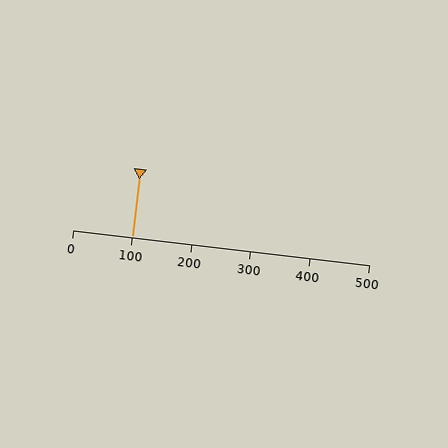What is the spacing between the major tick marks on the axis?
The major ticks are spaced 100 apart.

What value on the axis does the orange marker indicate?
The marker indicates approximately 100.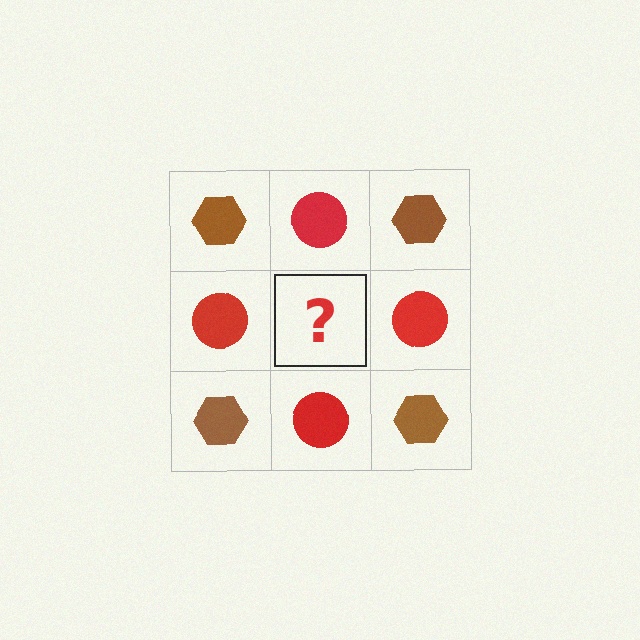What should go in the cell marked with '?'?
The missing cell should contain a brown hexagon.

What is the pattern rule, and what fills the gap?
The rule is that it alternates brown hexagon and red circle in a checkerboard pattern. The gap should be filled with a brown hexagon.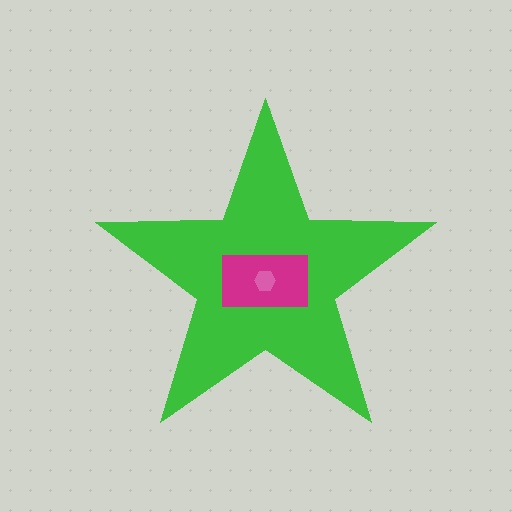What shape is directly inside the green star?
The magenta rectangle.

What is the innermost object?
The pink hexagon.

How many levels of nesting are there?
3.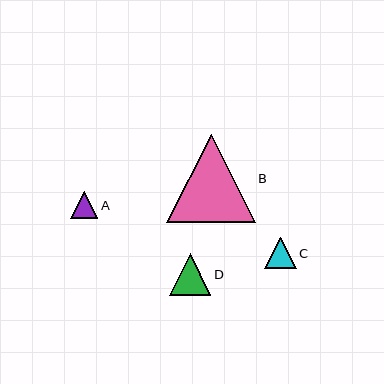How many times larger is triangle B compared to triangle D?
Triangle B is approximately 2.1 times the size of triangle D.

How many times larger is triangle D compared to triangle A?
Triangle D is approximately 1.6 times the size of triangle A.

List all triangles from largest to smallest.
From largest to smallest: B, D, C, A.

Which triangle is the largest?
Triangle B is the largest with a size of approximately 88 pixels.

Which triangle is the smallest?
Triangle A is the smallest with a size of approximately 27 pixels.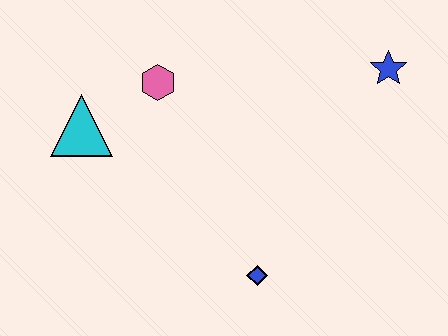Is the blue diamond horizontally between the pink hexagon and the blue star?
Yes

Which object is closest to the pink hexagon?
The cyan triangle is closest to the pink hexagon.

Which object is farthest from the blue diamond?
The blue star is farthest from the blue diamond.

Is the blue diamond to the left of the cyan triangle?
No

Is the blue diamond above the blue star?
No